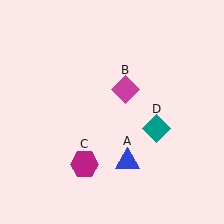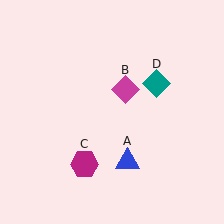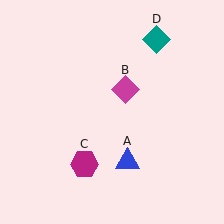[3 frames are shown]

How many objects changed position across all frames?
1 object changed position: teal diamond (object D).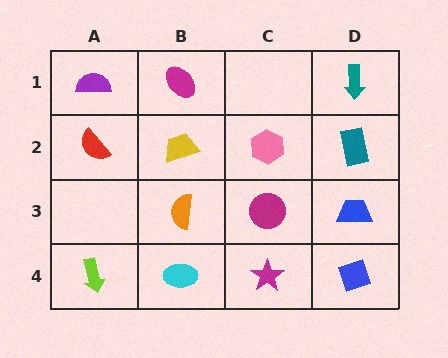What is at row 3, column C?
A magenta circle.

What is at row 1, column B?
A magenta ellipse.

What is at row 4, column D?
A blue diamond.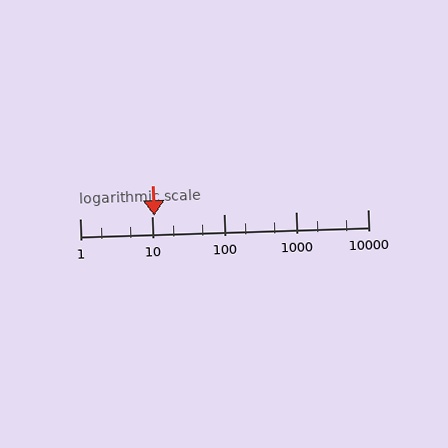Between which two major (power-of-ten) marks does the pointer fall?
The pointer is between 10 and 100.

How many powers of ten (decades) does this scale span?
The scale spans 4 decades, from 1 to 10000.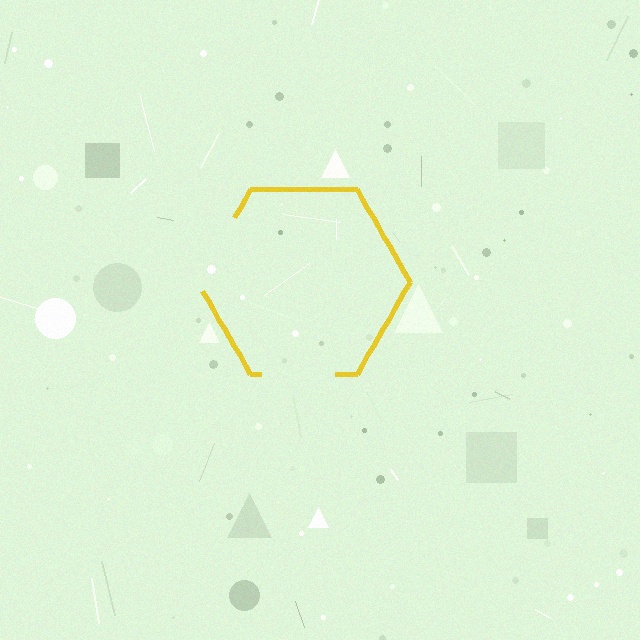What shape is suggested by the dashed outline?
The dashed outline suggests a hexagon.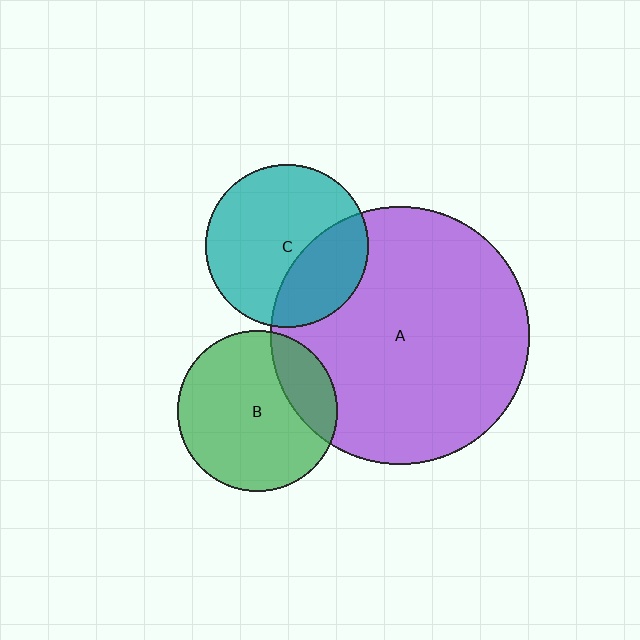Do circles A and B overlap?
Yes.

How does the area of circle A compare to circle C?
Approximately 2.5 times.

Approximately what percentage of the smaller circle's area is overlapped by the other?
Approximately 20%.